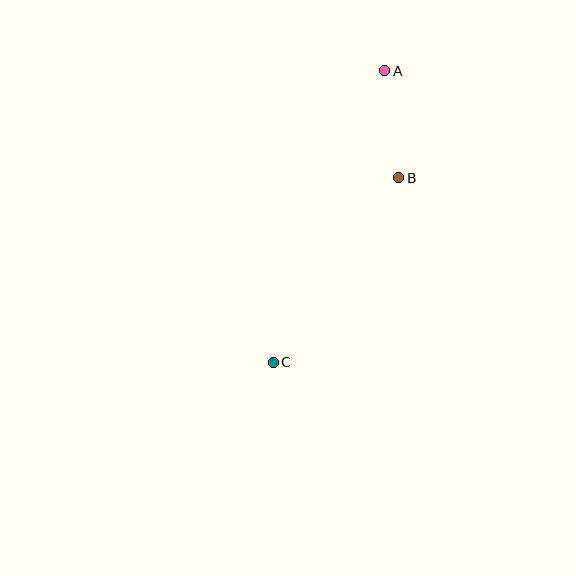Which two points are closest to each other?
Points A and B are closest to each other.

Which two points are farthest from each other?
Points A and C are farthest from each other.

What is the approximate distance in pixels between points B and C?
The distance between B and C is approximately 223 pixels.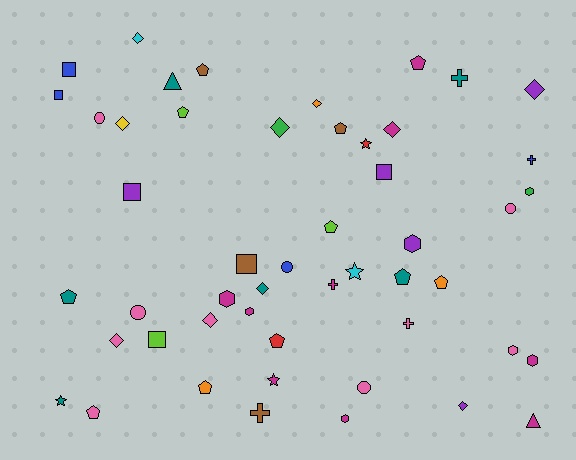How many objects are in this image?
There are 50 objects.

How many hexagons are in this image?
There are 7 hexagons.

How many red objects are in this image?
There are 2 red objects.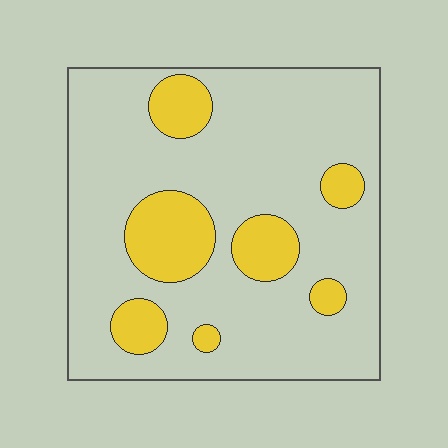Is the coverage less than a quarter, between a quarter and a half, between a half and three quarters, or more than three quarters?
Less than a quarter.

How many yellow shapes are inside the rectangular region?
7.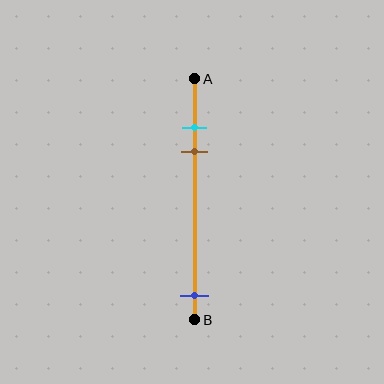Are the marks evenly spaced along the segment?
No, the marks are not evenly spaced.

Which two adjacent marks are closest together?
The cyan and brown marks are the closest adjacent pair.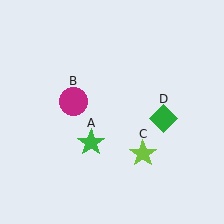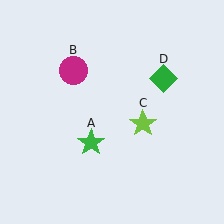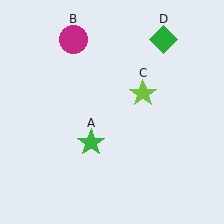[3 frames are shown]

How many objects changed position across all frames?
3 objects changed position: magenta circle (object B), lime star (object C), green diamond (object D).